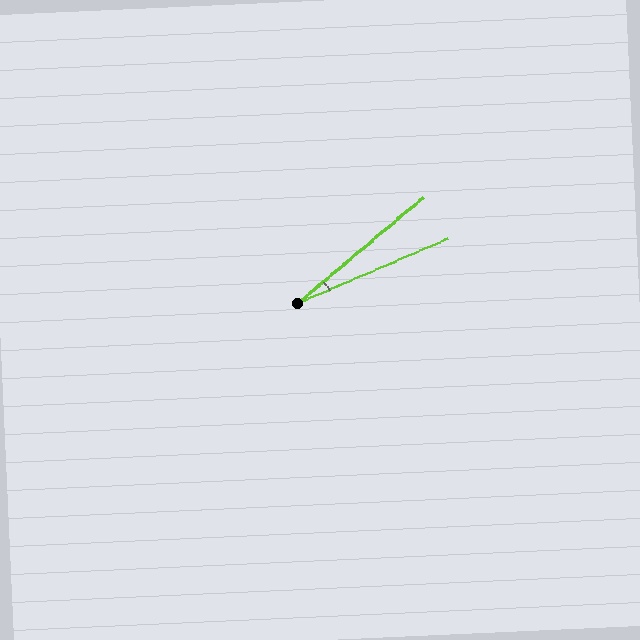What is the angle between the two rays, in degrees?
Approximately 17 degrees.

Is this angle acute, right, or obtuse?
It is acute.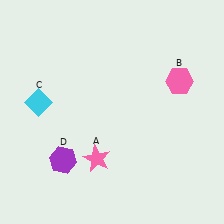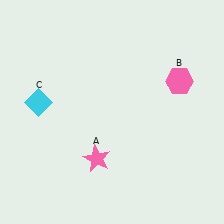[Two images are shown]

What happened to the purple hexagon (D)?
The purple hexagon (D) was removed in Image 2. It was in the bottom-left area of Image 1.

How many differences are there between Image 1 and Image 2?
There is 1 difference between the two images.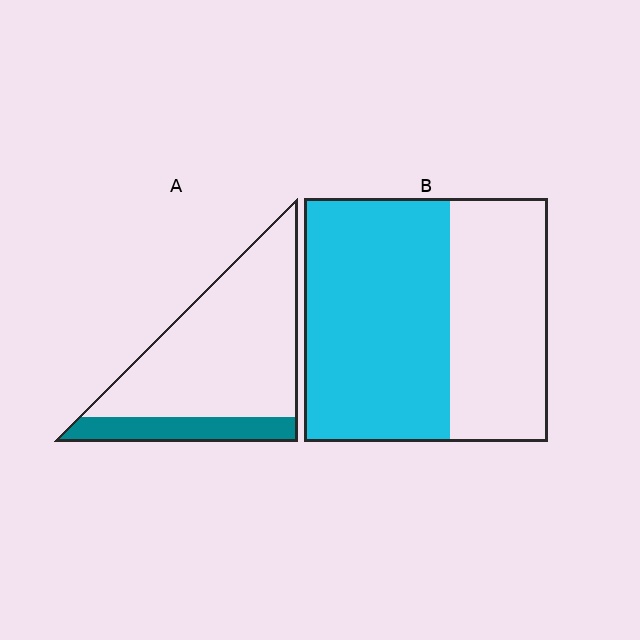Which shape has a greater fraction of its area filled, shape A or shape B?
Shape B.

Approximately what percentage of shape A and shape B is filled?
A is approximately 20% and B is approximately 60%.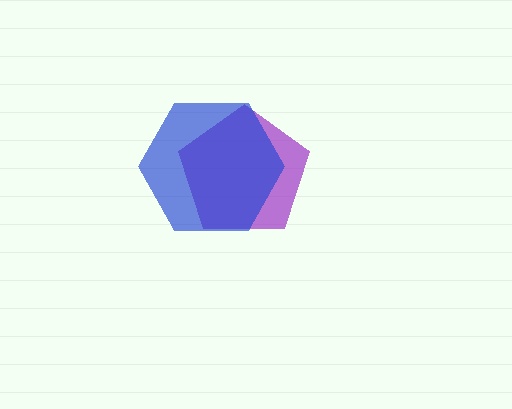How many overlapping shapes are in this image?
There are 2 overlapping shapes in the image.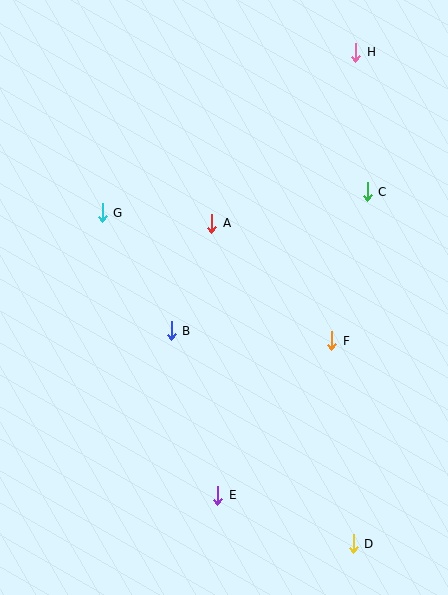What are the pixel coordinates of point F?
Point F is at (332, 341).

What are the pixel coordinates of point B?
Point B is at (171, 331).